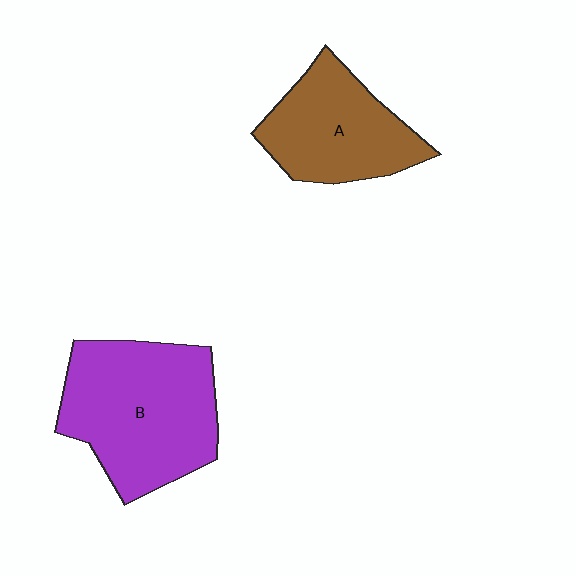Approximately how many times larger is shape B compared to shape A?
Approximately 1.4 times.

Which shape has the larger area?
Shape B (purple).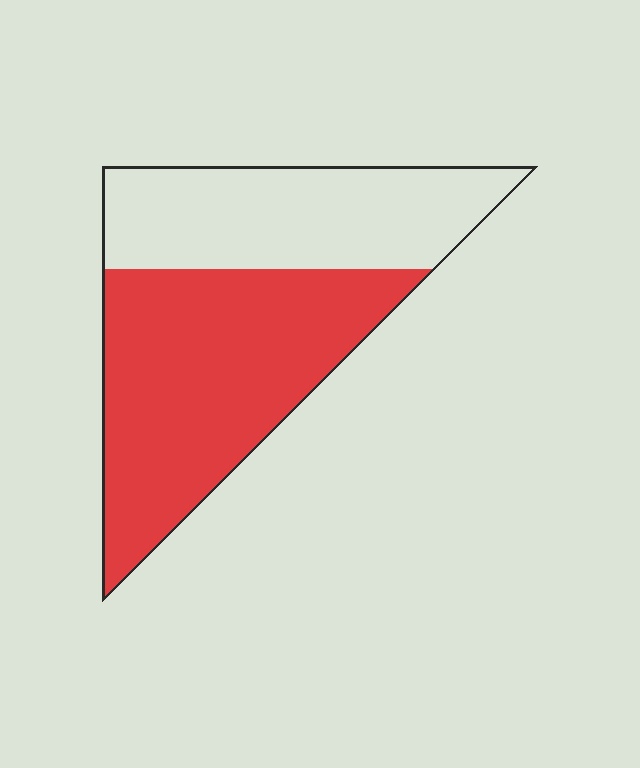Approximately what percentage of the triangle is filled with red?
Approximately 60%.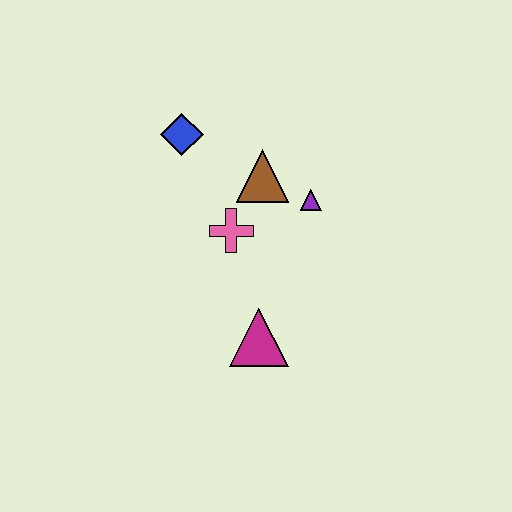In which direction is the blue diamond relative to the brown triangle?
The blue diamond is to the left of the brown triangle.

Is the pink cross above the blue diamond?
No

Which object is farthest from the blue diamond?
The magenta triangle is farthest from the blue diamond.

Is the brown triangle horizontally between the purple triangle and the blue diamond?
Yes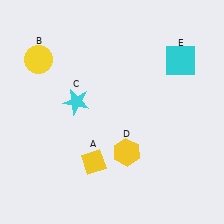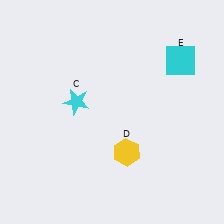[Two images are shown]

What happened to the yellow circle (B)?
The yellow circle (B) was removed in Image 2. It was in the top-left area of Image 1.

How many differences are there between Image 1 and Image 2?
There are 2 differences between the two images.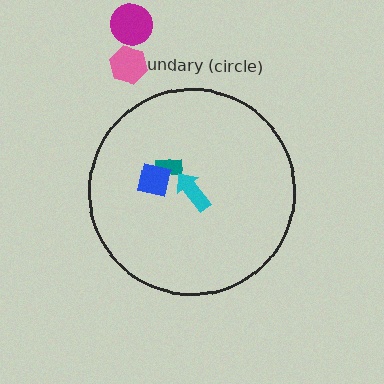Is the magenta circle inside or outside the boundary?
Outside.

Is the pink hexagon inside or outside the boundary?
Outside.